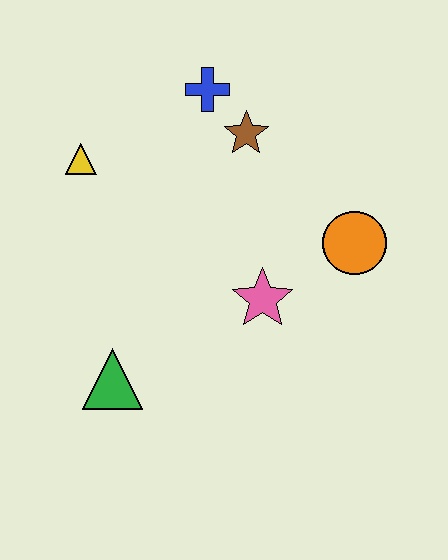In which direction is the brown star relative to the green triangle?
The brown star is above the green triangle.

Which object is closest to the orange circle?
The pink star is closest to the orange circle.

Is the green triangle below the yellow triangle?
Yes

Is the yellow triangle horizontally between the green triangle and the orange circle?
No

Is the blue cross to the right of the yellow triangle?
Yes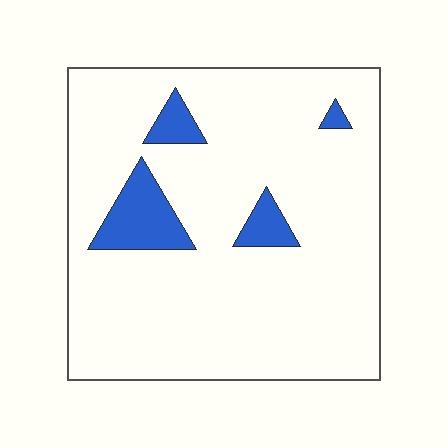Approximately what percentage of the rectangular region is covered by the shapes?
Approximately 10%.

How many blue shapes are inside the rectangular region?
4.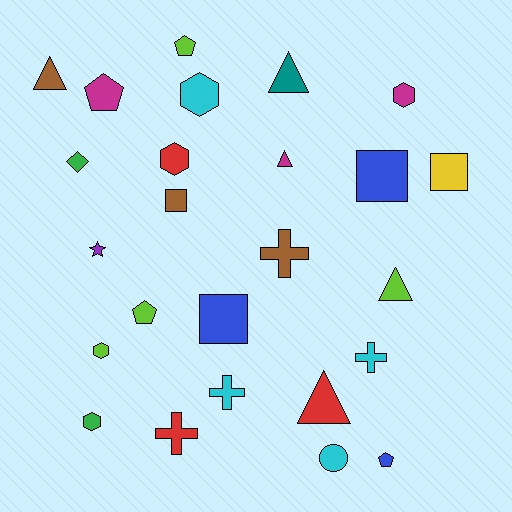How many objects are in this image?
There are 25 objects.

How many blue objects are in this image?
There are 3 blue objects.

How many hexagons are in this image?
There are 5 hexagons.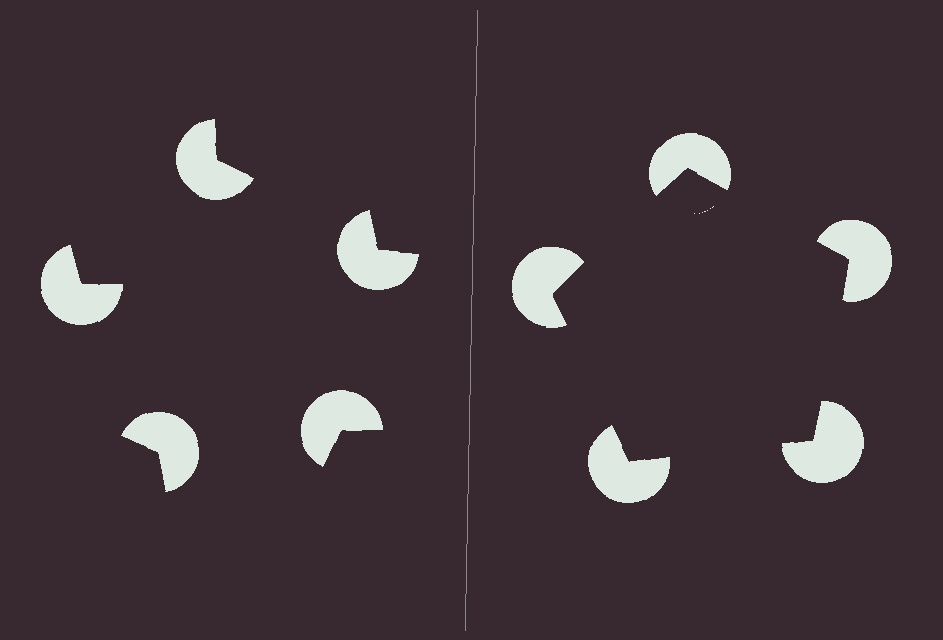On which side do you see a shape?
An illusory pentagon appears on the right side. On the left side the wedge cuts are rotated, so no coherent shape forms.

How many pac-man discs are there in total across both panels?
10 — 5 on each side.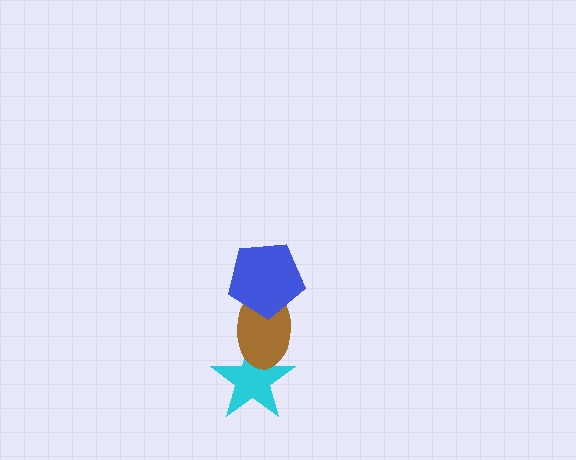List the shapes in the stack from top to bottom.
From top to bottom: the blue pentagon, the brown ellipse, the cyan star.